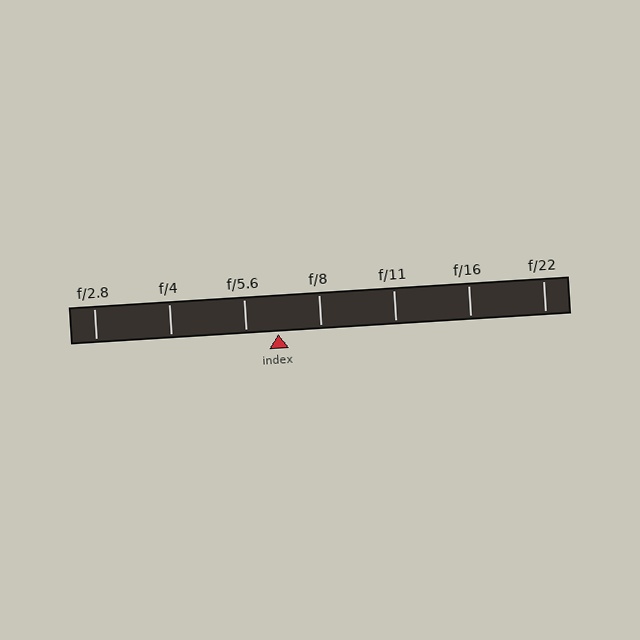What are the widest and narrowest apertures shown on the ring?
The widest aperture shown is f/2.8 and the narrowest is f/22.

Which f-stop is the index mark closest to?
The index mark is closest to f/5.6.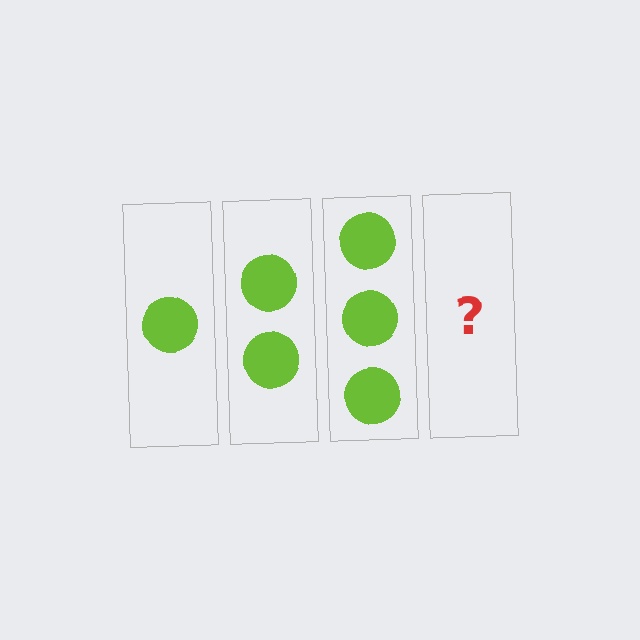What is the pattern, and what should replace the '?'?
The pattern is that each step adds one more circle. The '?' should be 4 circles.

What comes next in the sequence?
The next element should be 4 circles.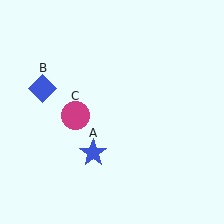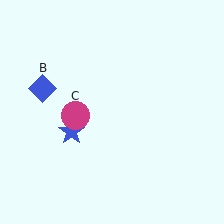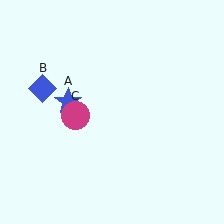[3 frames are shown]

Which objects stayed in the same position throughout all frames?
Blue diamond (object B) and magenta circle (object C) remained stationary.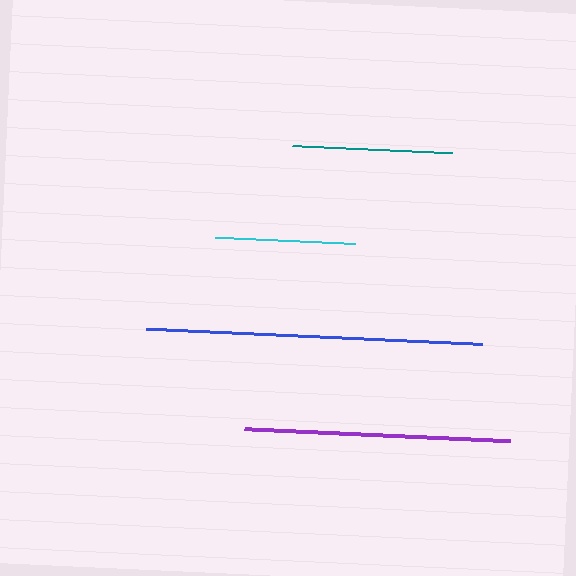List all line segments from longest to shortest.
From longest to shortest: blue, purple, teal, cyan.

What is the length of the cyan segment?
The cyan segment is approximately 140 pixels long.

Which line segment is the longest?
The blue line is the longest at approximately 336 pixels.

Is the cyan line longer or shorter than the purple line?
The purple line is longer than the cyan line.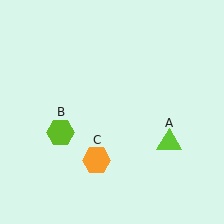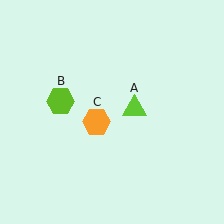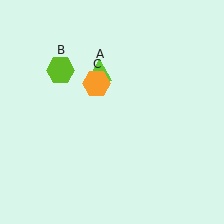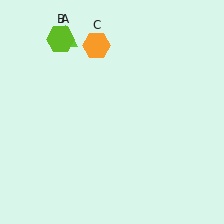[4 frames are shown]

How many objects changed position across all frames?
3 objects changed position: lime triangle (object A), lime hexagon (object B), orange hexagon (object C).